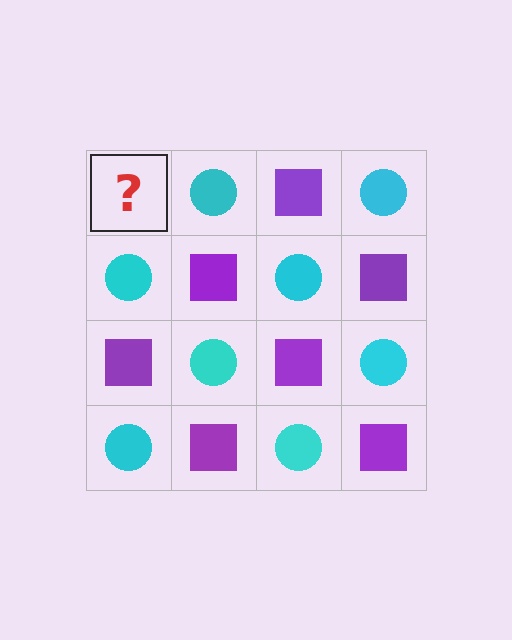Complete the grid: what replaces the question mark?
The question mark should be replaced with a purple square.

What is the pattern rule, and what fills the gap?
The rule is that it alternates purple square and cyan circle in a checkerboard pattern. The gap should be filled with a purple square.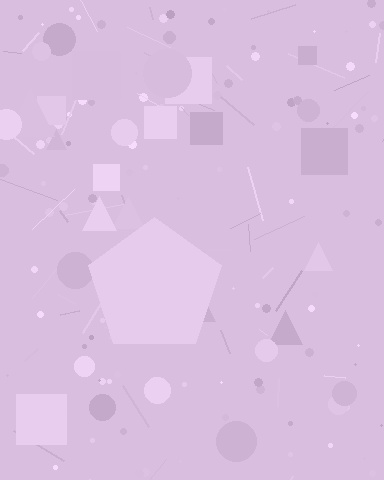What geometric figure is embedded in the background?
A pentagon is embedded in the background.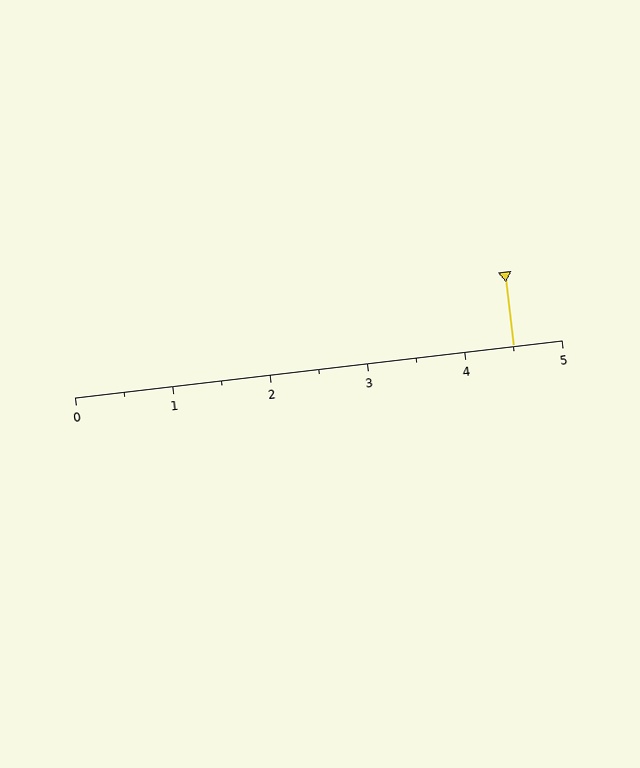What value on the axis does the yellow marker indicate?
The marker indicates approximately 4.5.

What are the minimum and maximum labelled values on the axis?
The axis runs from 0 to 5.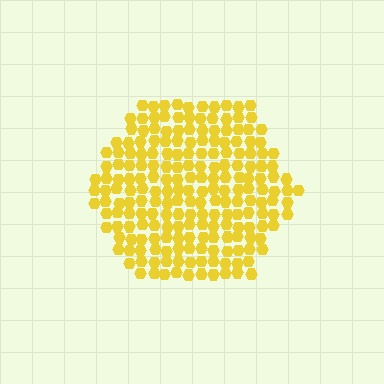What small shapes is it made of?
It is made of small hexagons.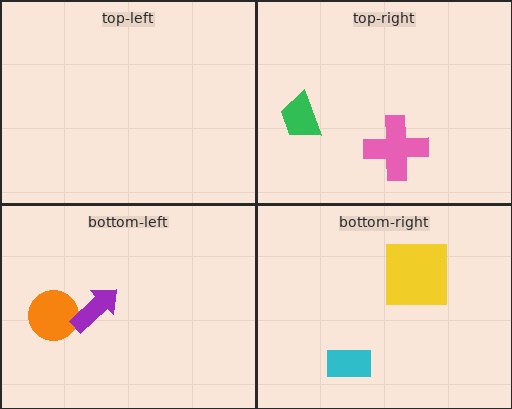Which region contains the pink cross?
The top-right region.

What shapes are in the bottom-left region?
The orange circle, the purple arrow.